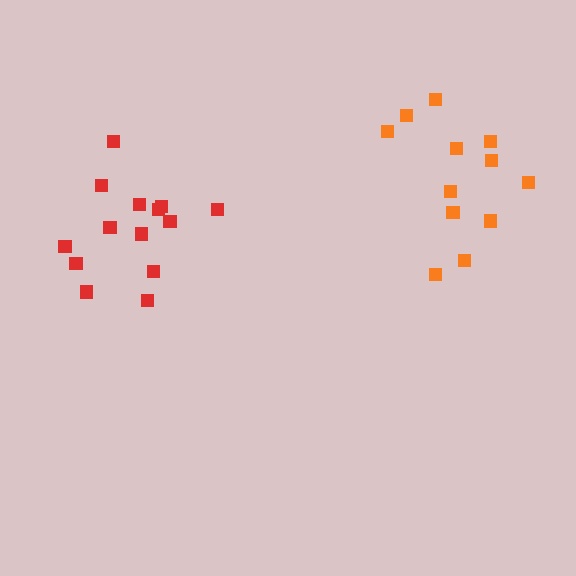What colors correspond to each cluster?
The clusters are colored: red, orange.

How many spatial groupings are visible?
There are 2 spatial groupings.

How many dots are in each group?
Group 1: 14 dots, Group 2: 12 dots (26 total).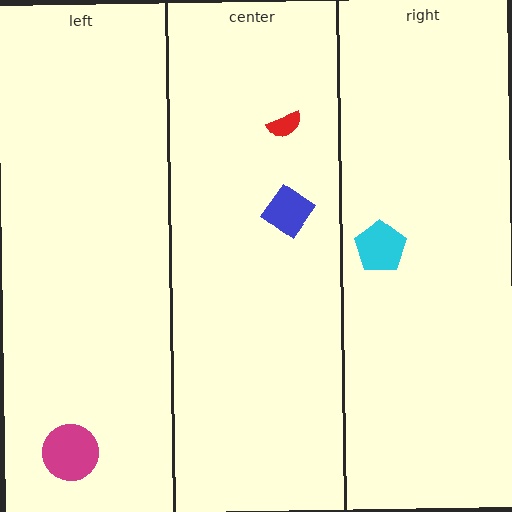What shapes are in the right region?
The cyan pentagon.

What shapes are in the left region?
The magenta circle.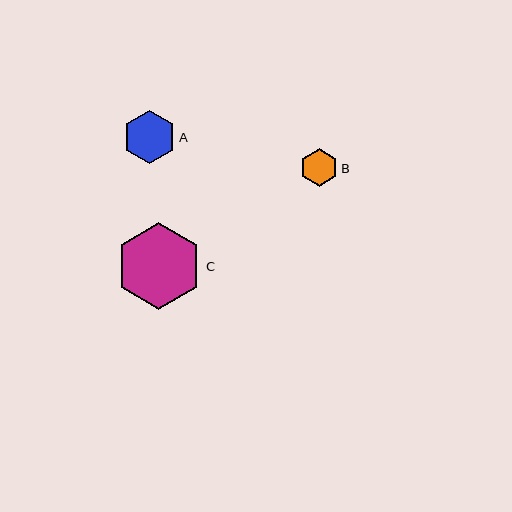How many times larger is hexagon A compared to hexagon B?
Hexagon A is approximately 1.4 times the size of hexagon B.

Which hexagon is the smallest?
Hexagon B is the smallest with a size of approximately 38 pixels.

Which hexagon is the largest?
Hexagon C is the largest with a size of approximately 87 pixels.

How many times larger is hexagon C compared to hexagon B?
Hexagon C is approximately 2.3 times the size of hexagon B.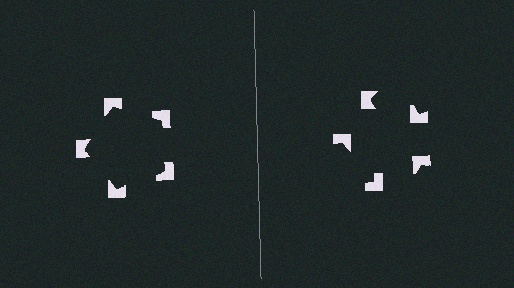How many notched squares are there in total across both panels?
10 — 5 on each side.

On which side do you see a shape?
An illusory pentagon appears on the left side. On the right side the wedge cuts are rotated, so no coherent shape forms.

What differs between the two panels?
The notched squares are positioned identically on both sides; only the wedge orientations differ. On the left they align to a pentagon; on the right they are misaligned.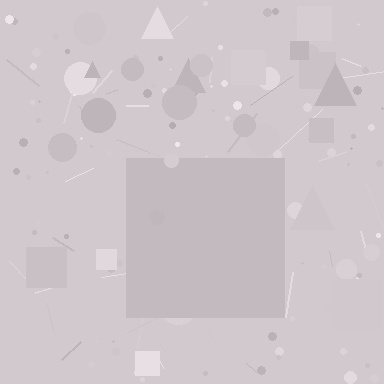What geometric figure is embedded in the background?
A square is embedded in the background.